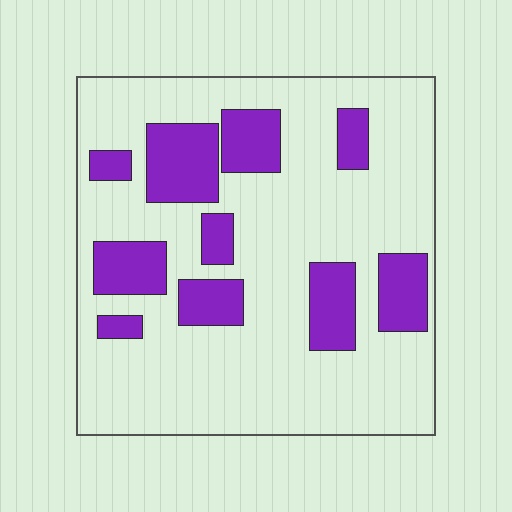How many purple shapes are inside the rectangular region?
10.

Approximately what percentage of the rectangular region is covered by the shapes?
Approximately 25%.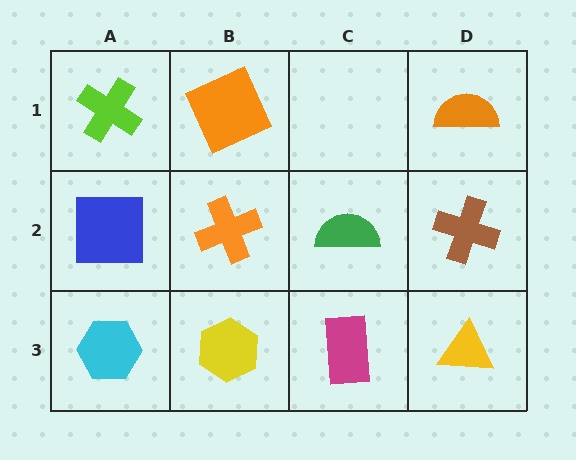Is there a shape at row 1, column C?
No, that cell is empty.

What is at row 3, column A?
A cyan hexagon.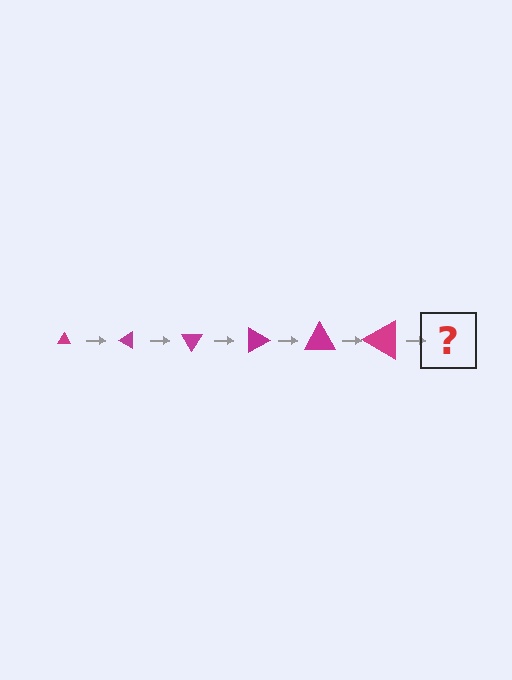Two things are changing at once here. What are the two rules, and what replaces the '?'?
The two rules are that the triangle grows larger each step and it rotates 30 degrees each step. The '?' should be a triangle, larger than the previous one and rotated 180 degrees from the start.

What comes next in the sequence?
The next element should be a triangle, larger than the previous one and rotated 180 degrees from the start.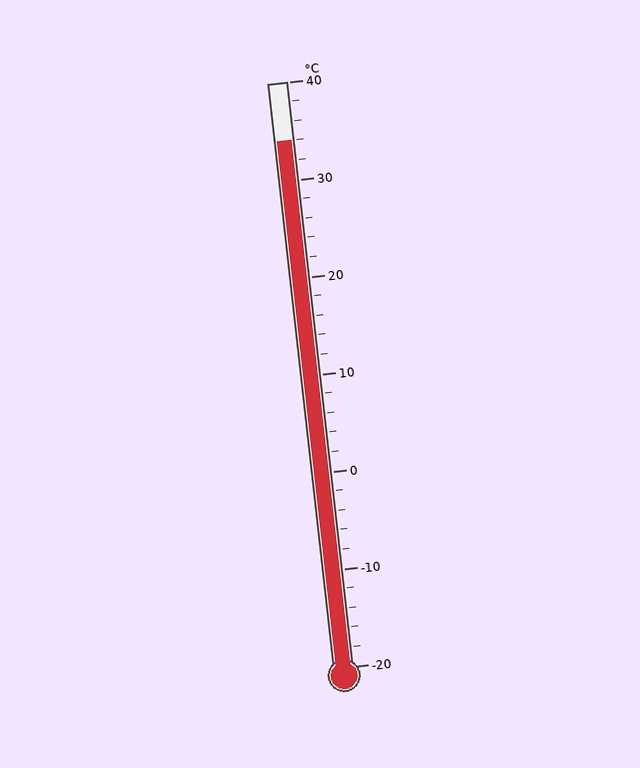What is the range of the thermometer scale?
The thermometer scale ranges from -20°C to 40°C.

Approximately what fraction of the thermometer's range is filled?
The thermometer is filled to approximately 90% of its range.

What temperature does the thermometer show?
The thermometer shows approximately 34°C.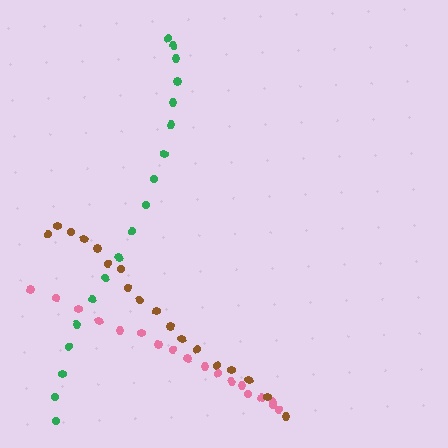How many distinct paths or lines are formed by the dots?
There are 3 distinct paths.